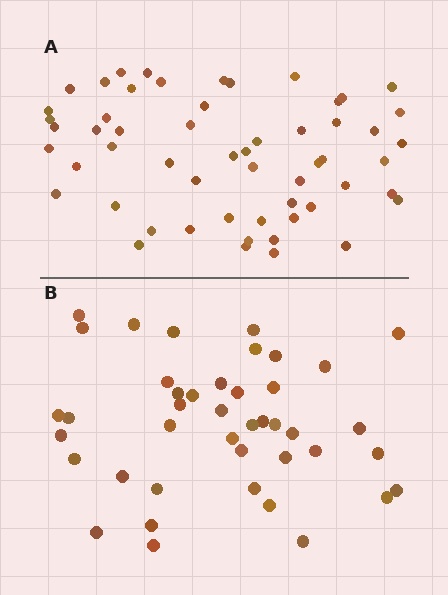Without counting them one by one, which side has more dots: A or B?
Region A (the top region) has more dots.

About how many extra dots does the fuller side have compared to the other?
Region A has approximately 15 more dots than region B.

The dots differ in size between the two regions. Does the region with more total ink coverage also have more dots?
No. Region B has more total ink coverage because its dots are larger, but region A actually contains more individual dots. Total area can be misleading — the number of items is what matters here.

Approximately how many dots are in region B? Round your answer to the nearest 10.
About 40 dots. (The exact count is 42, which rounds to 40.)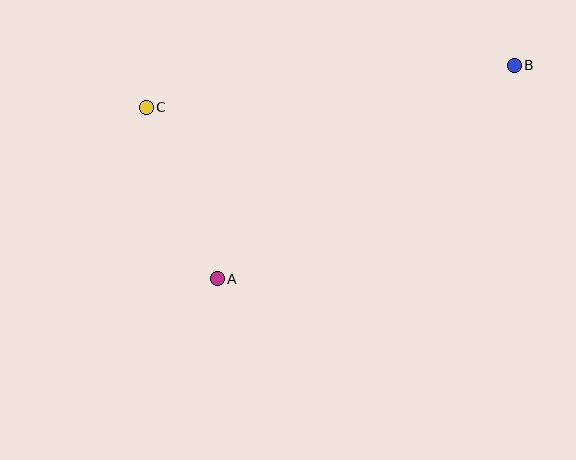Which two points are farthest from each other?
Points B and C are farthest from each other.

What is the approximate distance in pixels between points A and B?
The distance between A and B is approximately 366 pixels.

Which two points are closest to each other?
Points A and C are closest to each other.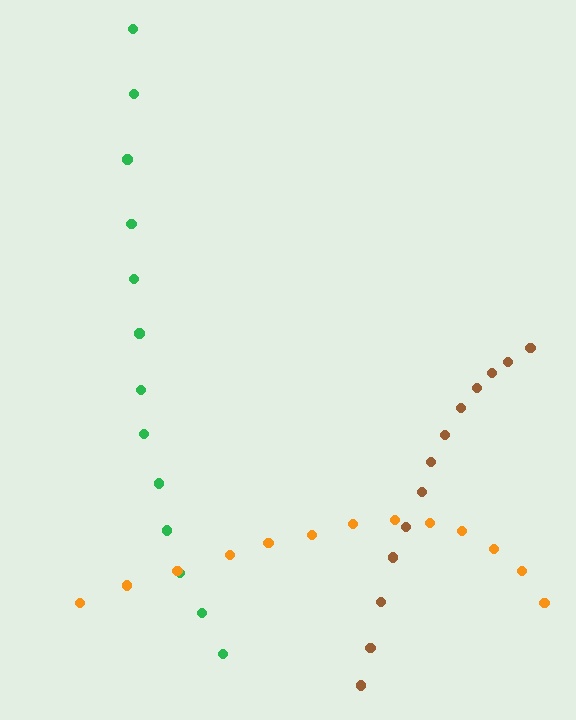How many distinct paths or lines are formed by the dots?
There are 3 distinct paths.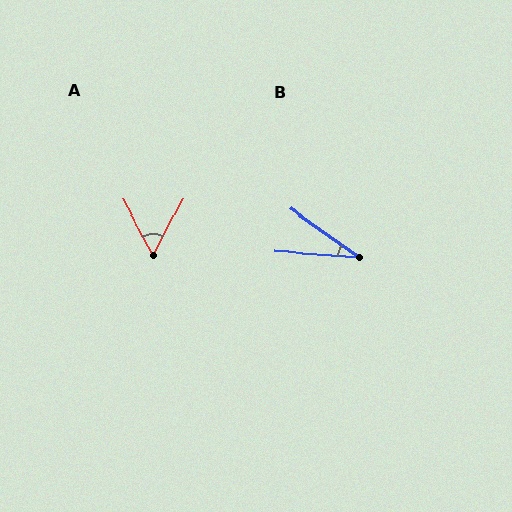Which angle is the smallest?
B, at approximately 31 degrees.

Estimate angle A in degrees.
Approximately 57 degrees.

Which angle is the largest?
A, at approximately 57 degrees.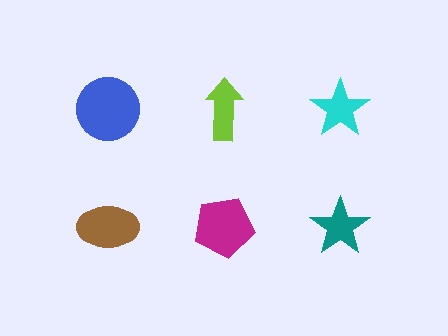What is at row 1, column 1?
A blue circle.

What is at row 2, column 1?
A brown ellipse.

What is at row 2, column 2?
A magenta pentagon.